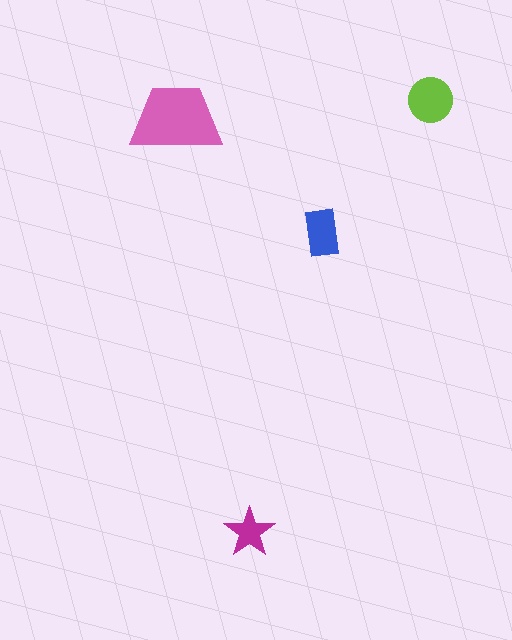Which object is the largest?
The pink trapezoid.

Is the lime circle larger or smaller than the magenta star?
Larger.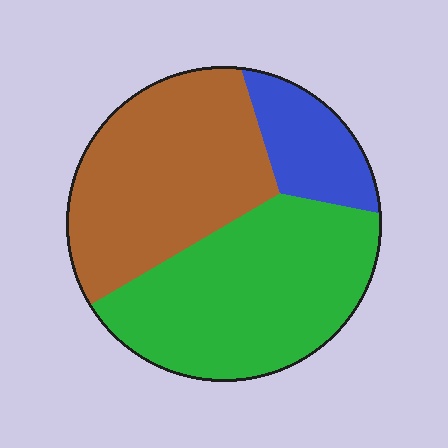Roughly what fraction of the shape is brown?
Brown covers around 40% of the shape.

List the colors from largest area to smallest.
From largest to smallest: green, brown, blue.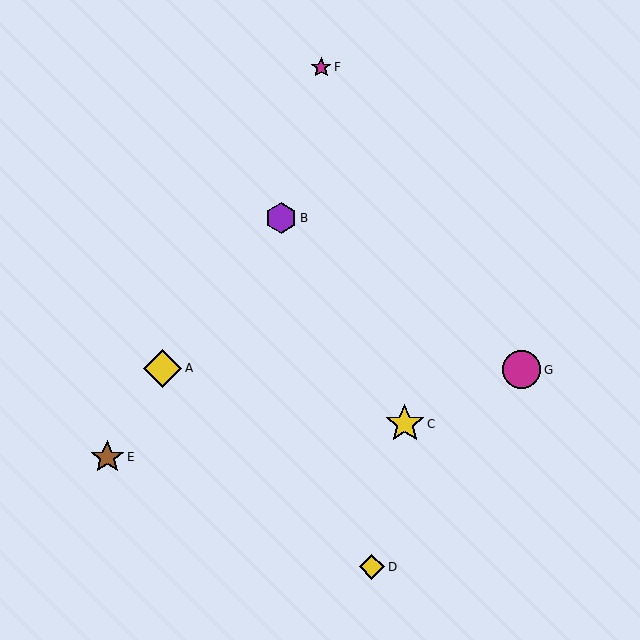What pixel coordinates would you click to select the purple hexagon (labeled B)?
Click at (281, 218) to select the purple hexagon B.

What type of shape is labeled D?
Shape D is a yellow diamond.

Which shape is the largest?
The yellow star (labeled C) is the largest.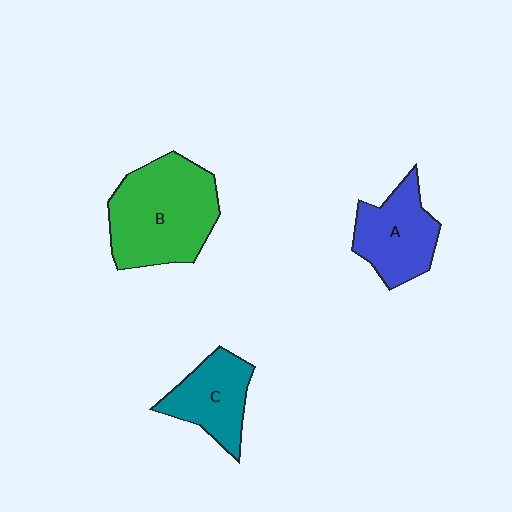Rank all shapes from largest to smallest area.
From largest to smallest: B (green), A (blue), C (teal).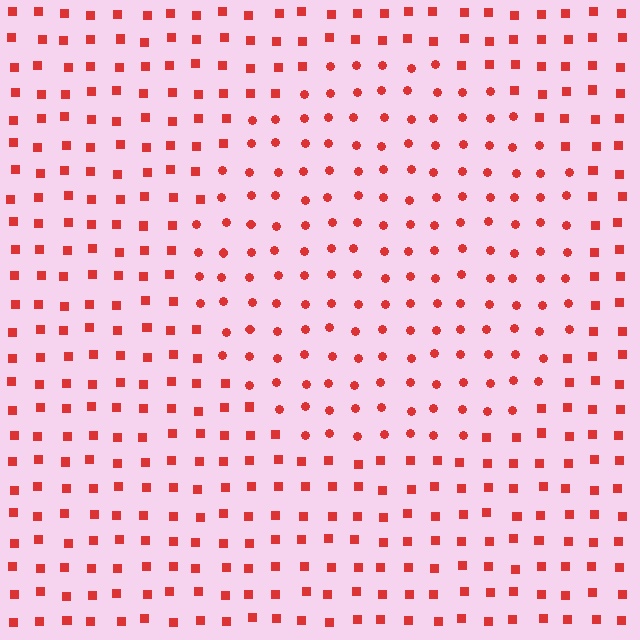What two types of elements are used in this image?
The image uses circles inside the circle region and squares outside it.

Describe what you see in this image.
The image is filled with small red elements arranged in a uniform grid. A circle-shaped region contains circles, while the surrounding area contains squares. The boundary is defined purely by the change in element shape.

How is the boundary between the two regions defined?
The boundary is defined by a change in element shape: circles inside vs. squares outside. All elements share the same color and spacing.